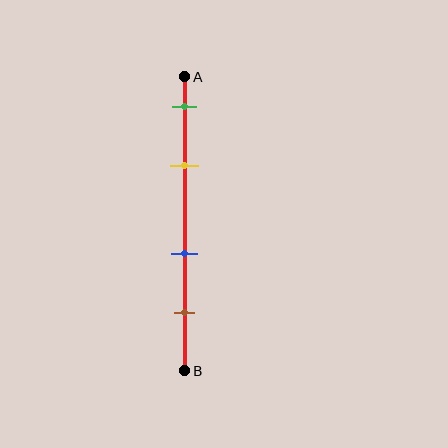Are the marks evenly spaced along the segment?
No, the marks are not evenly spaced.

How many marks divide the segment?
There are 4 marks dividing the segment.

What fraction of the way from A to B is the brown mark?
The brown mark is approximately 80% (0.8) of the way from A to B.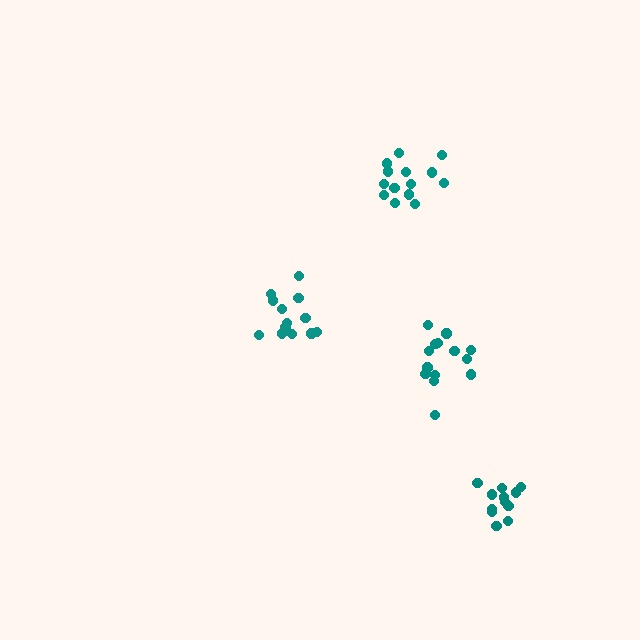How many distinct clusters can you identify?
There are 4 distinct clusters.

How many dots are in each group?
Group 1: 14 dots, Group 2: 12 dots, Group 3: 14 dots, Group 4: 13 dots (53 total).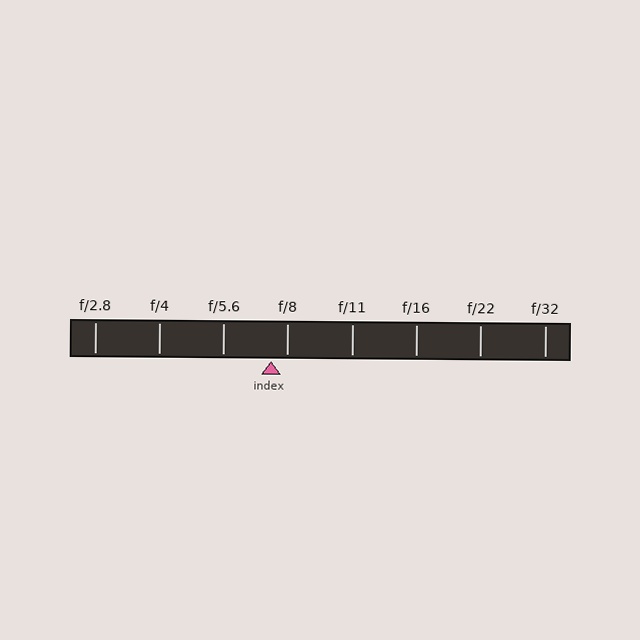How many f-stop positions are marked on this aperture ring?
There are 8 f-stop positions marked.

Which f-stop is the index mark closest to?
The index mark is closest to f/8.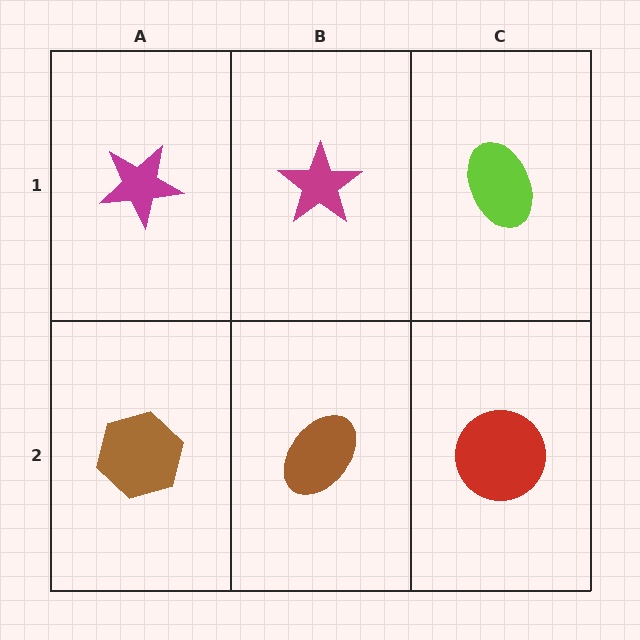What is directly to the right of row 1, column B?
A lime ellipse.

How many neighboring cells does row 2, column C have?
2.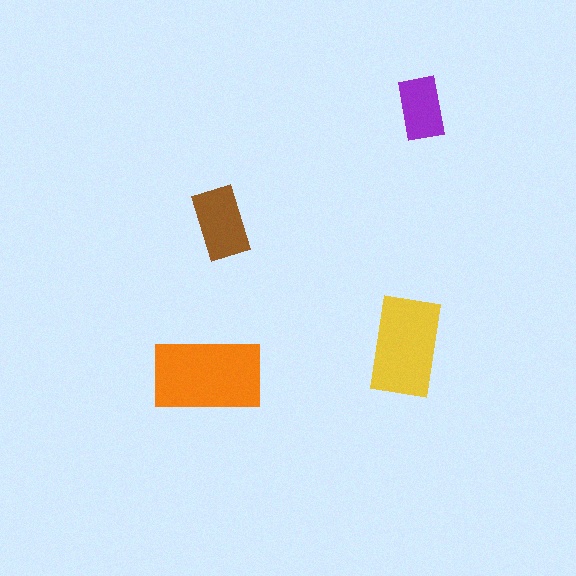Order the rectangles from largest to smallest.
the orange one, the yellow one, the brown one, the purple one.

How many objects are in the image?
There are 4 objects in the image.